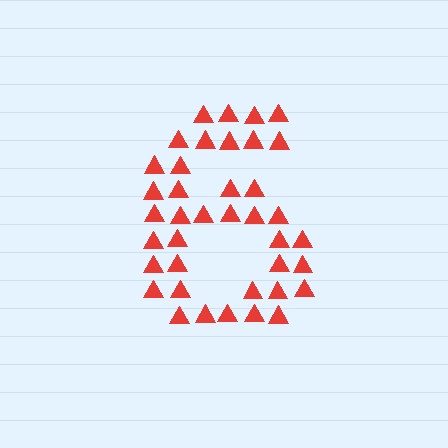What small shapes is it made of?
It is made of small triangles.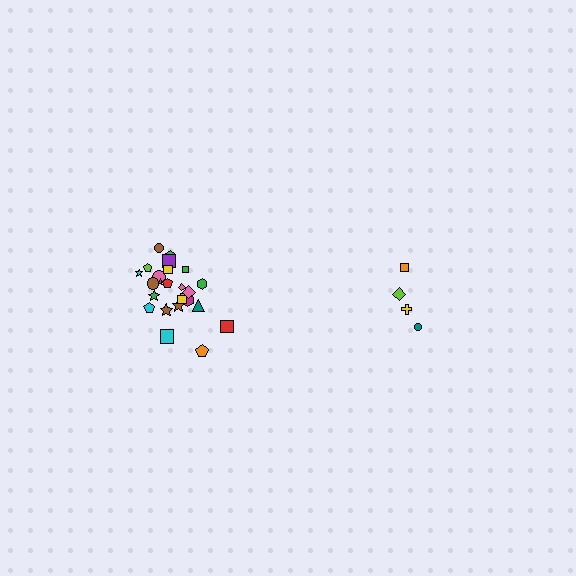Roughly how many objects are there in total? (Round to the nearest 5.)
Roughly 30 objects in total.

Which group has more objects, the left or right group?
The left group.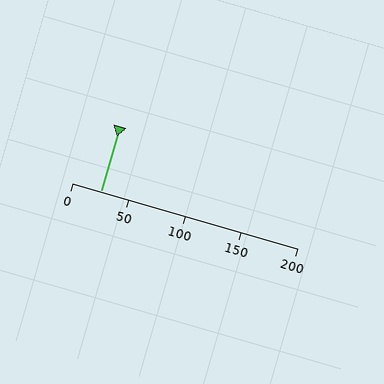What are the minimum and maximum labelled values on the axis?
The axis runs from 0 to 200.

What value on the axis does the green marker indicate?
The marker indicates approximately 25.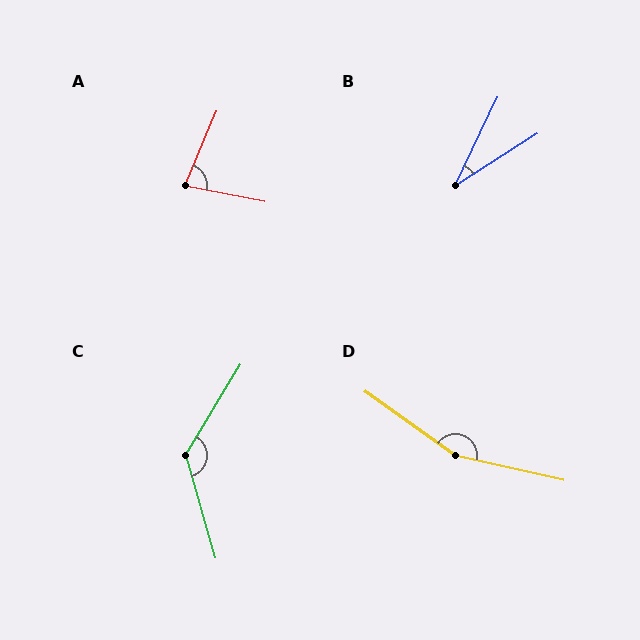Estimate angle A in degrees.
Approximately 78 degrees.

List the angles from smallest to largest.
B (32°), A (78°), C (132°), D (158°).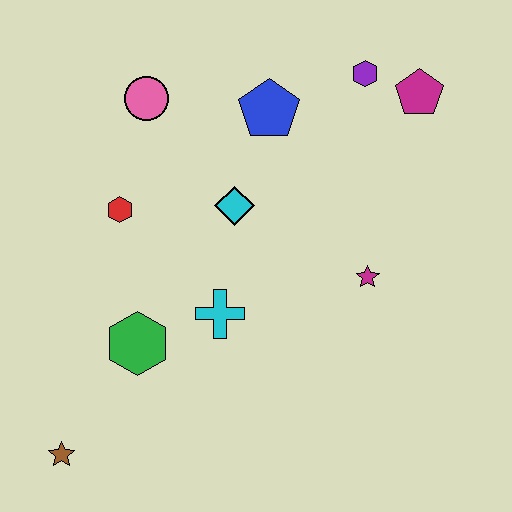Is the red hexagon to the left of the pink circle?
Yes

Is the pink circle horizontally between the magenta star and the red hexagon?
Yes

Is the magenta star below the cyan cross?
No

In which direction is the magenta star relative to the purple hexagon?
The magenta star is below the purple hexagon.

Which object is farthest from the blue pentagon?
The brown star is farthest from the blue pentagon.